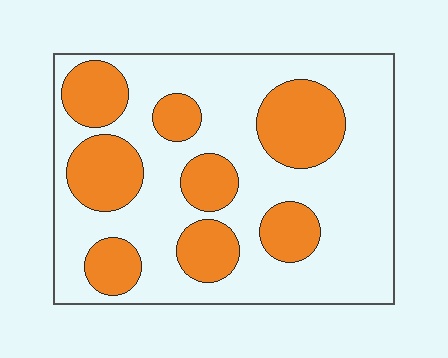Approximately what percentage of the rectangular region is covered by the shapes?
Approximately 35%.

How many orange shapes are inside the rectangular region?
8.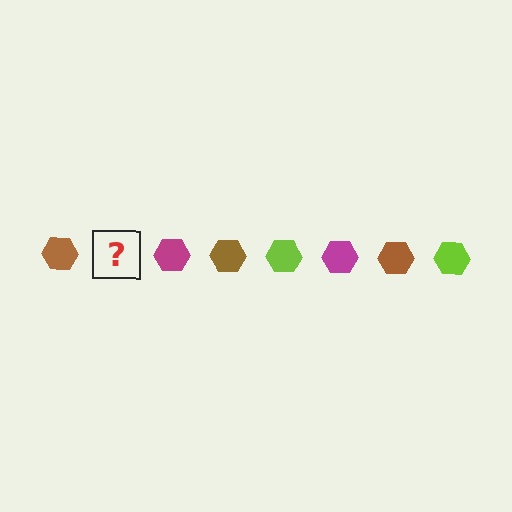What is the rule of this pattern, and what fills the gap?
The rule is that the pattern cycles through brown, lime, magenta hexagons. The gap should be filled with a lime hexagon.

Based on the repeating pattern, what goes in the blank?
The blank should be a lime hexagon.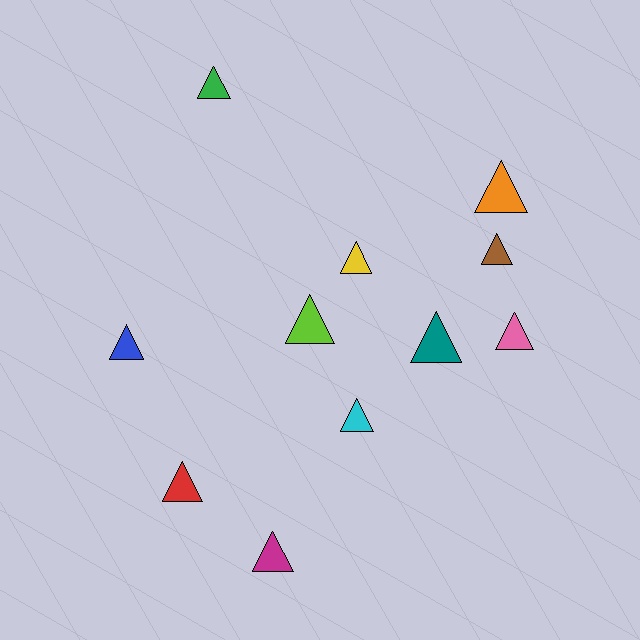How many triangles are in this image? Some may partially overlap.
There are 11 triangles.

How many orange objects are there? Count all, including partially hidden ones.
There is 1 orange object.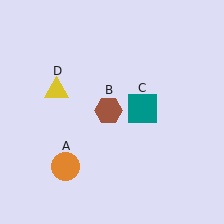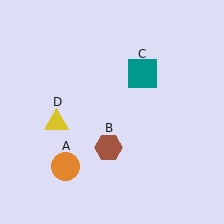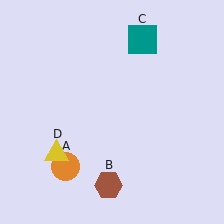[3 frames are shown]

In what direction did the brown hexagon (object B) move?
The brown hexagon (object B) moved down.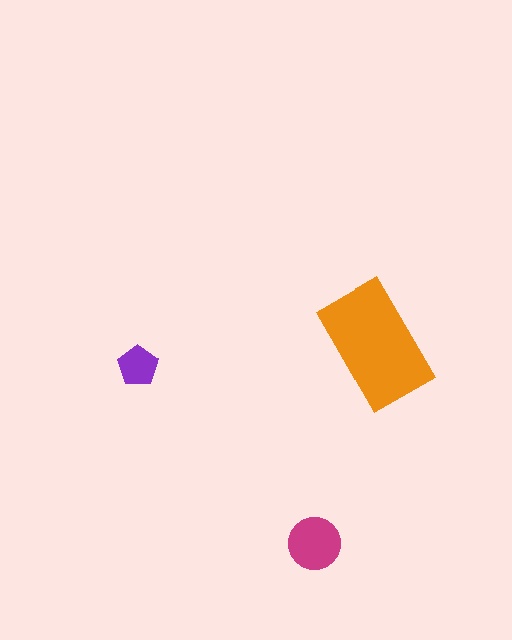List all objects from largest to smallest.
The orange rectangle, the magenta circle, the purple pentagon.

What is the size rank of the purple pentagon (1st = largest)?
3rd.